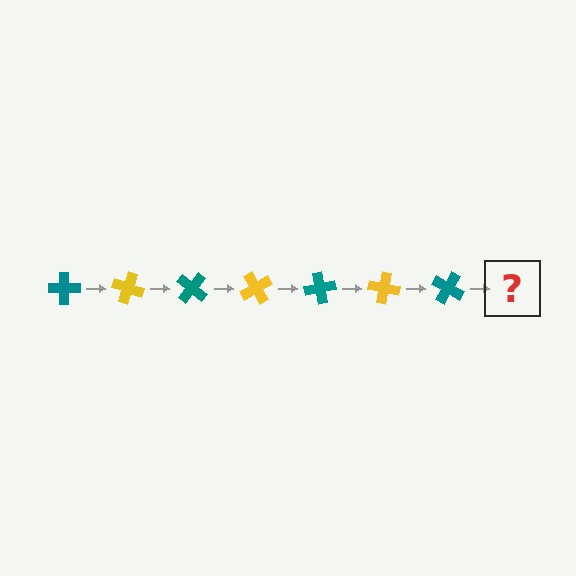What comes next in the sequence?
The next element should be a yellow cross, rotated 140 degrees from the start.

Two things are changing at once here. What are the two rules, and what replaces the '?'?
The two rules are that it rotates 20 degrees each step and the color cycles through teal and yellow. The '?' should be a yellow cross, rotated 140 degrees from the start.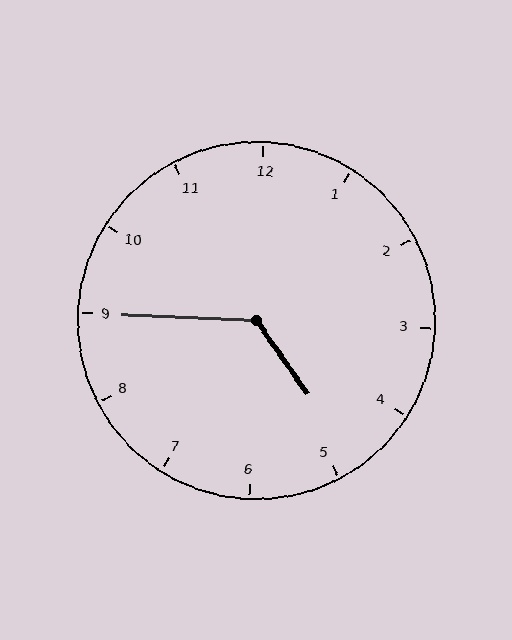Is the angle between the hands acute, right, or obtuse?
It is obtuse.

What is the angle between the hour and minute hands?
Approximately 128 degrees.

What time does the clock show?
4:45.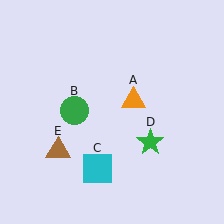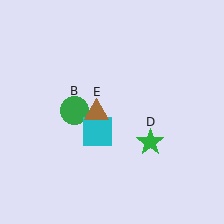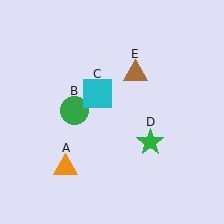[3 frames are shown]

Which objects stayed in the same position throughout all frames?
Green circle (object B) and green star (object D) remained stationary.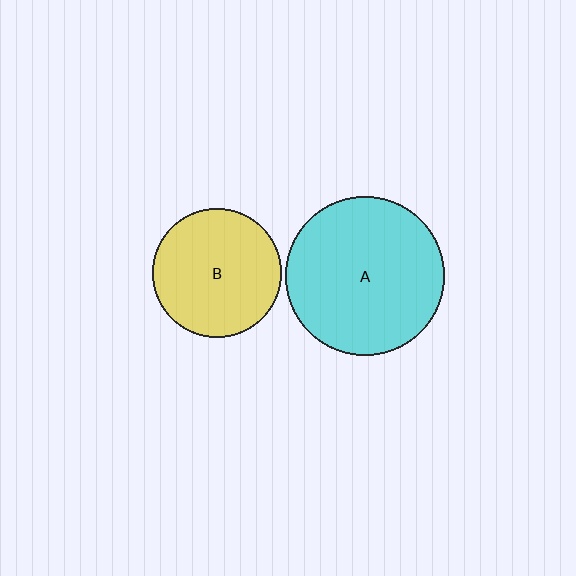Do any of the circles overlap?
No, none of the circles overlap.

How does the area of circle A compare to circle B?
Approximately 1.5 times.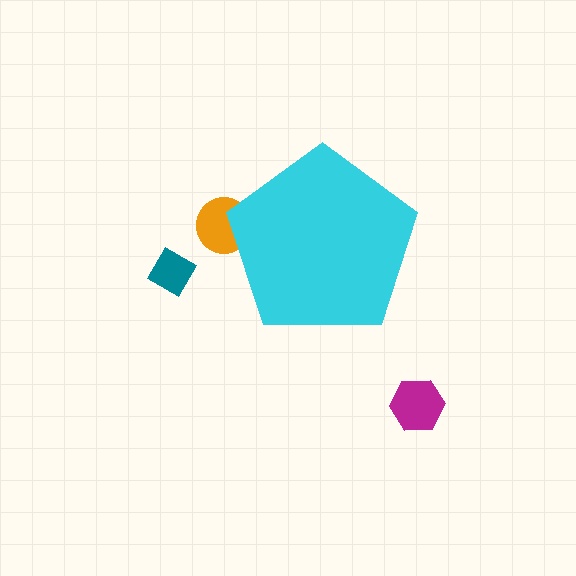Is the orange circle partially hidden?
Yes, the orange circle is partially hidden behind the cyan pentagon.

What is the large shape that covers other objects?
A cyan pentagon.